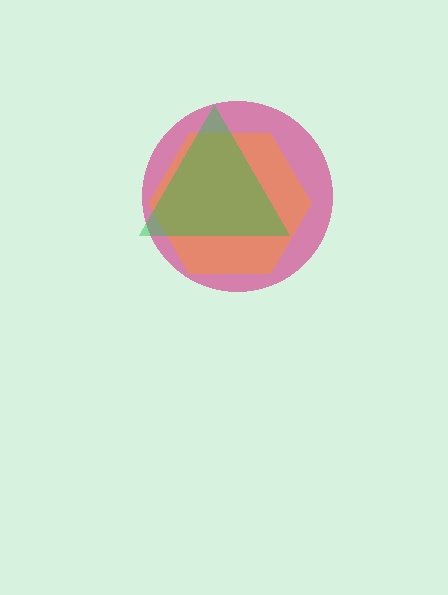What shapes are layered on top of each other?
The layered shapes are: a magenta circle, an orange hexagon, a green triangle.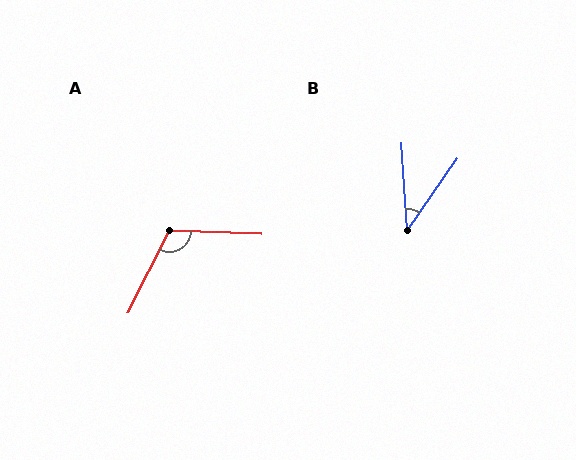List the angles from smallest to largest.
B (38°), A (115°).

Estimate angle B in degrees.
Approximately 38 degrees.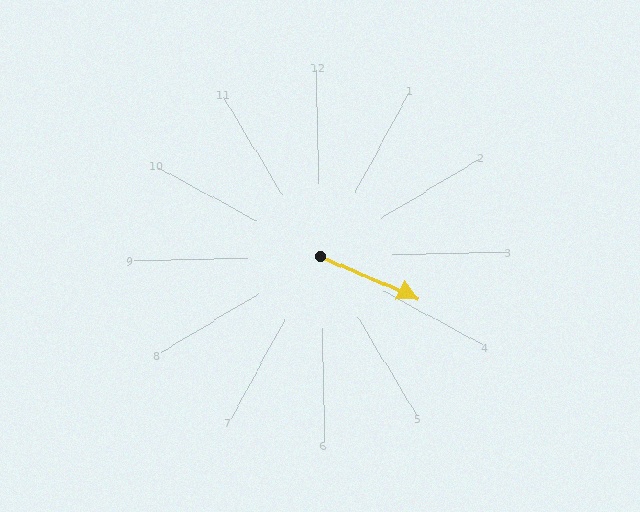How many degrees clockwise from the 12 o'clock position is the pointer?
Approximately 115 degrees.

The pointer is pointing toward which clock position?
Roughly 4 o'clock.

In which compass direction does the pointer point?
Southeast.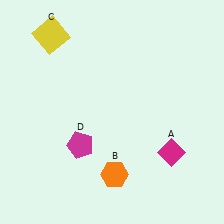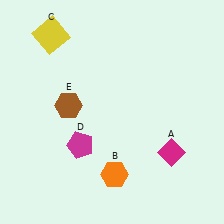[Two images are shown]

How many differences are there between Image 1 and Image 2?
There is 1 difference between the two images.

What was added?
A brown hexagon (E) was added in Image 2.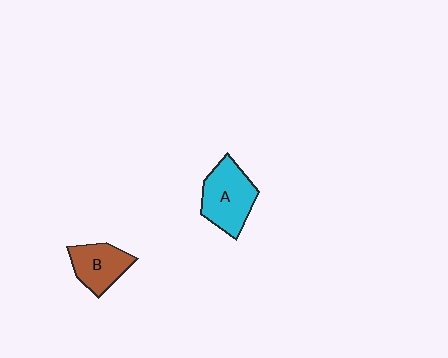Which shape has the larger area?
Shape A (cyan).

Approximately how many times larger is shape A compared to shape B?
Approximately 1.3 times.